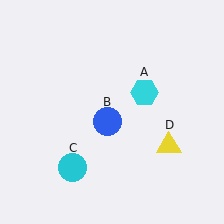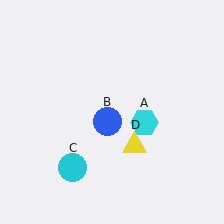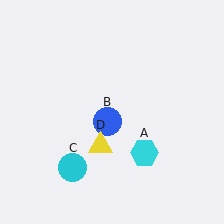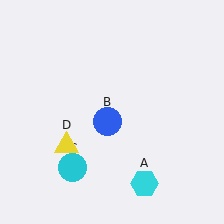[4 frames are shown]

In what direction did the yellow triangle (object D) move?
The yellow triangle (object D) moved left.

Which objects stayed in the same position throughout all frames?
Blue circle (object B) and cyan circle (object C) remained stationary.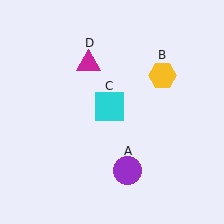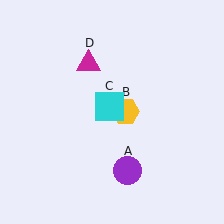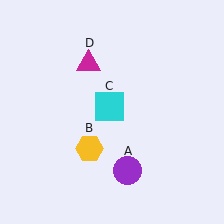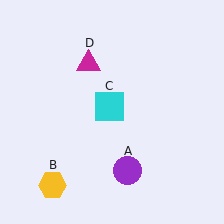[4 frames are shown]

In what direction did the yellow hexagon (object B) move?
The yellow hexagon (object B) moved down and to the left.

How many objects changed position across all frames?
1 object changed position: yellow hexagon (object B).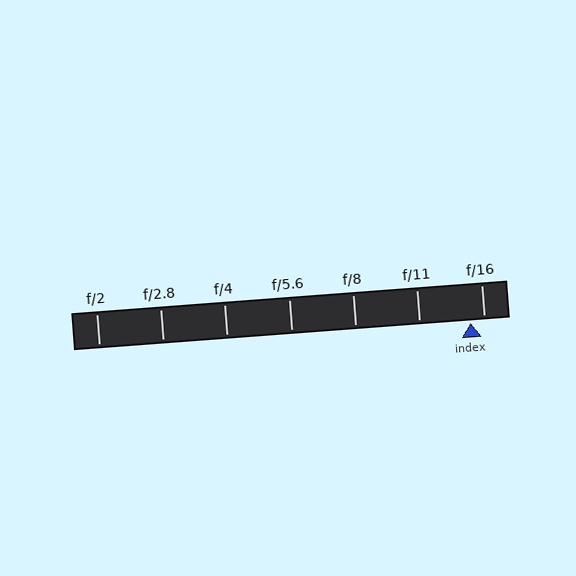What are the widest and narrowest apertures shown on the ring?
The widest aperture shown is f/2 and the narrowest is f/16.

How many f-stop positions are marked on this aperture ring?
There are 7 f-stop positions marked.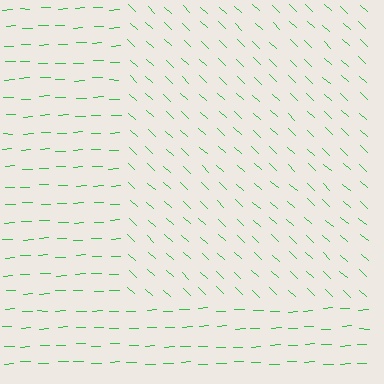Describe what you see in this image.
The image is filled with small green line segments. A rectangle region in the image has lines oriented differently from the surrounding lines, creating a visible texture boundary.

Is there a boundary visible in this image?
Yes, there is a texture boundary formed by a change in line orientation.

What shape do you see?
I see a rectangle.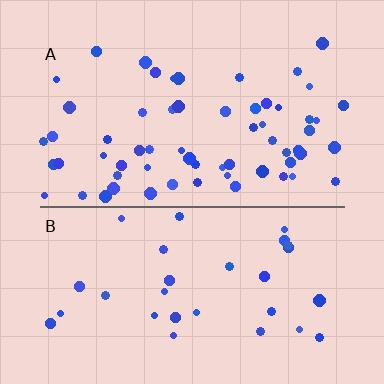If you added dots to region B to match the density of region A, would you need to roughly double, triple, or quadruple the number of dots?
Approximately double.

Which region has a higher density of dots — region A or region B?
A (the top).